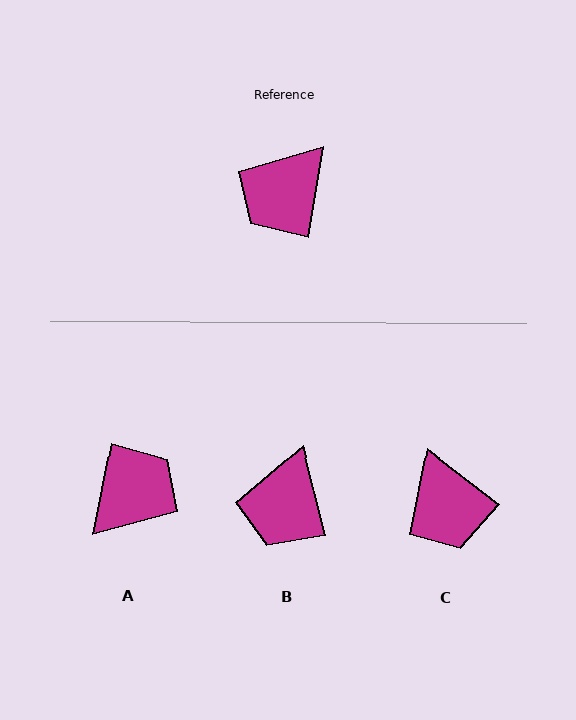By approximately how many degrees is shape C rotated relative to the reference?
Approximately 62 degrees counter-clockwise.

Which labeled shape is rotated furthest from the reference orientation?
A, about 178 degrees away.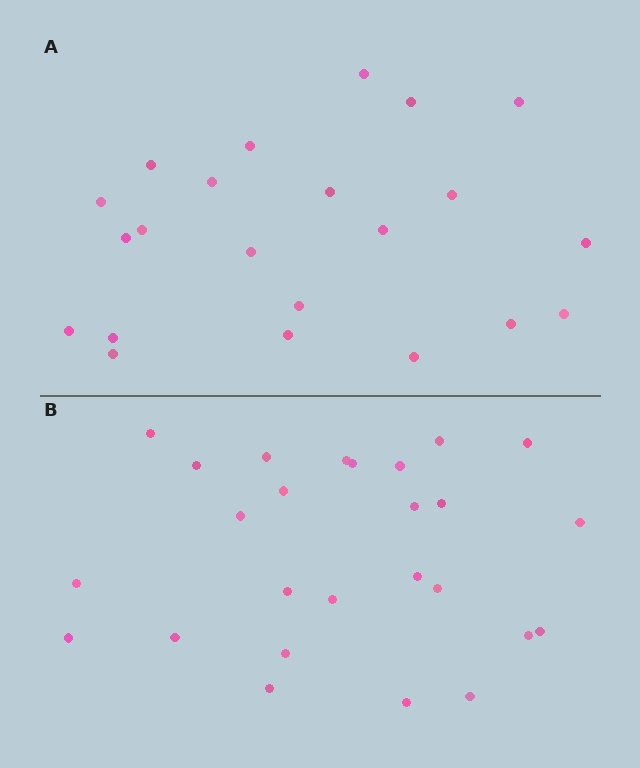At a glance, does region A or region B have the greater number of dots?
Region B (the bottom region) has more dots.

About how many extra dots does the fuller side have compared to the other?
Region B has about 4 more dots than region A.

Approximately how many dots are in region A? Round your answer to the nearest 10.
About 20 dots. (The exact count is 22, which rounds to 20.)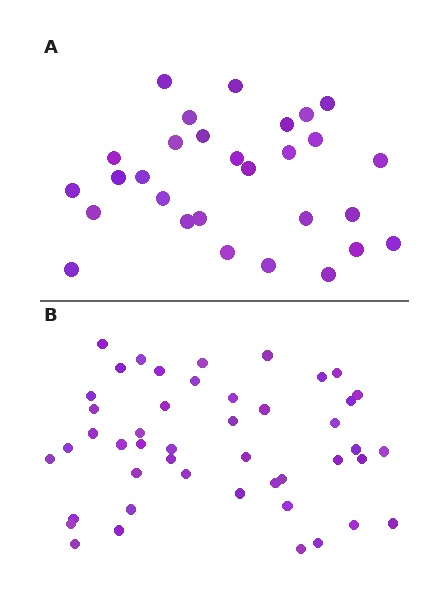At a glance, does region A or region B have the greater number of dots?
Region B (the bottom region) has more dots.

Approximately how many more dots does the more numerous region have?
Region B has approximately 15 more dots than region A.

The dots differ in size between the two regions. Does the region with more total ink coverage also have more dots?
No. Region A has more total ink coverage because its dots are larger, but region B actually contains more individual dots. Total area can be misleading — the number of items is what matters here.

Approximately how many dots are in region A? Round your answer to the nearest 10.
About 30 dots. (The exact count is 29, which rounds to 30.)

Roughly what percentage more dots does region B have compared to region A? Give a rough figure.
About 60% more.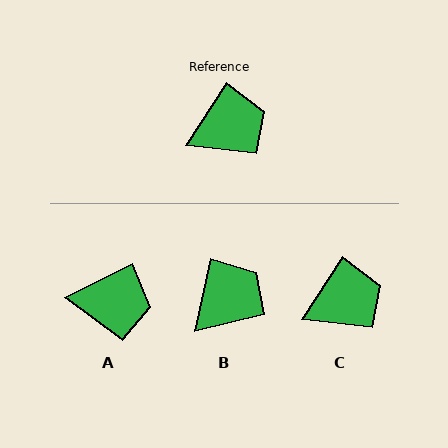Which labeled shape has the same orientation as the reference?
C.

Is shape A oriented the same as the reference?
No, it is off by about 30 degrees.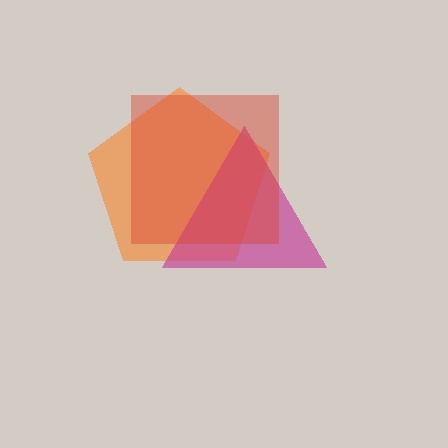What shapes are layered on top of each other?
The layered shapes are: an orange pentagon, a magenta triangle, a red square.